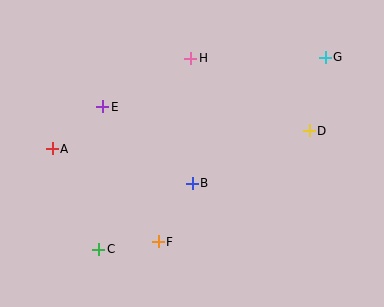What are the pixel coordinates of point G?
Point G is at (325, 57).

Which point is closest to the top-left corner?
Point E is closest to the top-left corner.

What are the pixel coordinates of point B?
Point B is at (192, 183).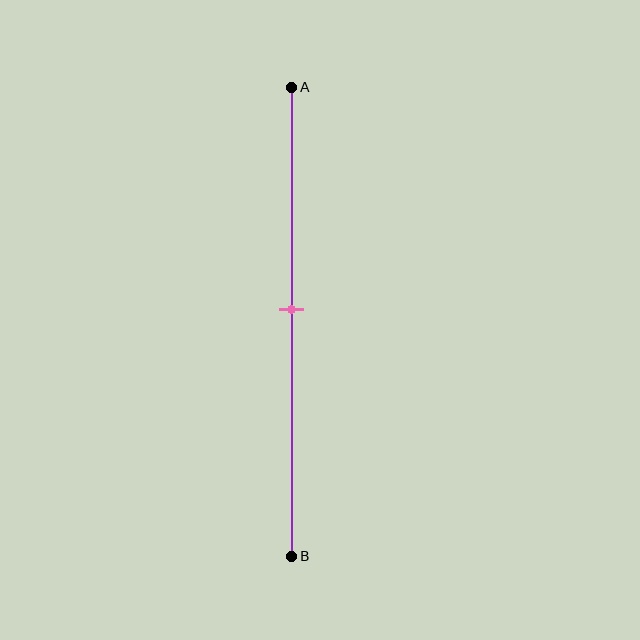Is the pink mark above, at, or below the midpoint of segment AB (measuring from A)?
The pink mark is approximately at the midpoint of segment AB.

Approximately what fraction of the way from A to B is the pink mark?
The pink mark is approximately 45% of the way from A to B.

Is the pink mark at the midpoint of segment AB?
Yes, the mark is approximately at the midpoint.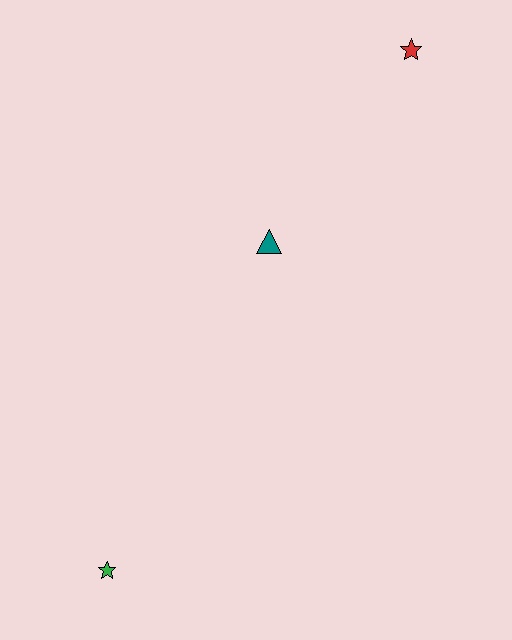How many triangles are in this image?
There is 1 triangle.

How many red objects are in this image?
There is 1 red object.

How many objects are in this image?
There are 3 objects.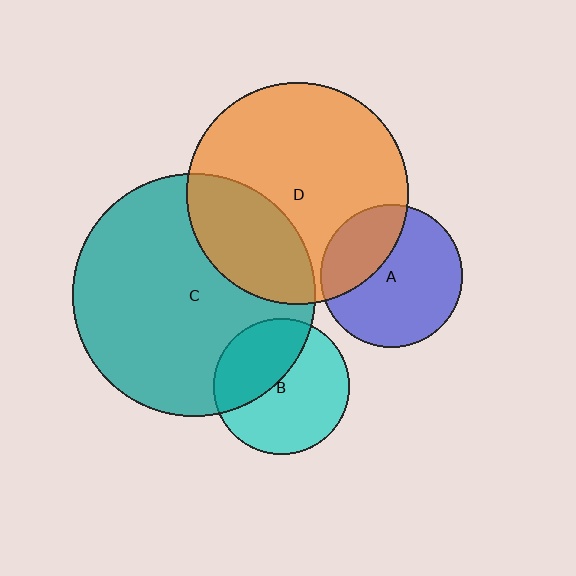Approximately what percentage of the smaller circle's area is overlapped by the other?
Approximately 30%.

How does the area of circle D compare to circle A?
Approximately 2.4 times.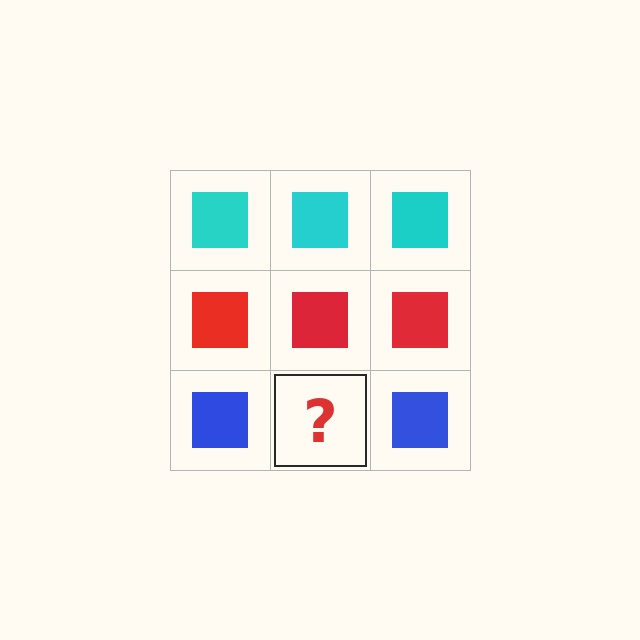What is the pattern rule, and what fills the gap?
The rule is that each row has a consistent color. The gap should be filled with a blue square.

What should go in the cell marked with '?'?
The missing cell should contain a blue square.